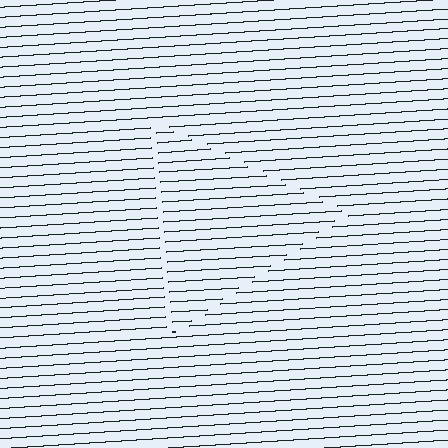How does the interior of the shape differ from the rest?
The interior of the shape contains the same grating, shifted by half a period — the contour is defined by the phase discontinuity where line-ends from the inner and outer gratings abut.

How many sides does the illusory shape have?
3 sides — the line-ends trace a triangle.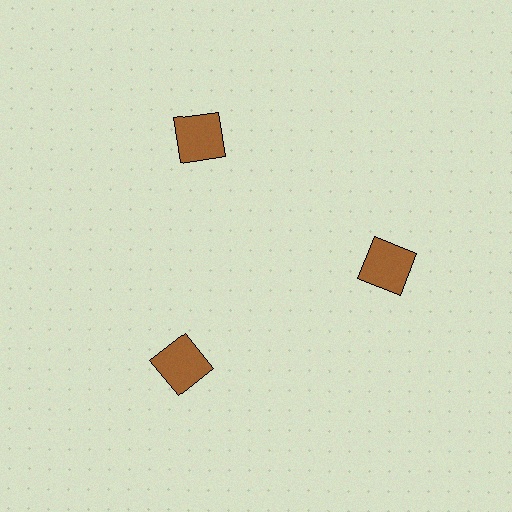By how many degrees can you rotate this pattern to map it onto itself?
The pattern maps onto itself every 120 degrees of rotation.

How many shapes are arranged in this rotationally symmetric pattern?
There are 3 shapes, arranged in 3 groups of 1.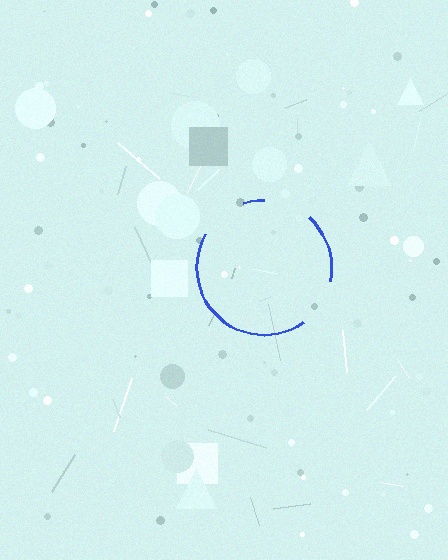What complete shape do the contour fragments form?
The contour fragments form a circle.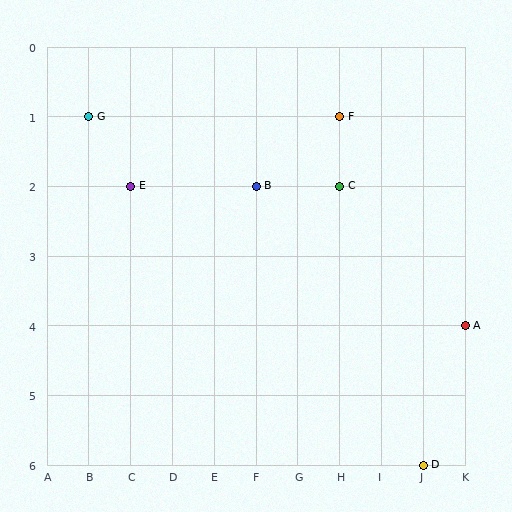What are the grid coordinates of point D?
Point D is at grid coordinates (J, 6).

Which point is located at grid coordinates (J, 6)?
Point D is at (J, 6).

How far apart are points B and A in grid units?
Points B and A are 5 columns and 2 rows apart (about 5.4 grid units diagonally).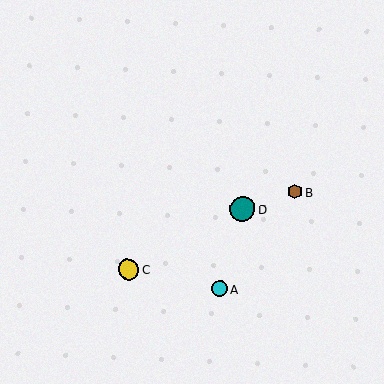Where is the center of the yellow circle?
The center of the yellow circle is at (128, 269).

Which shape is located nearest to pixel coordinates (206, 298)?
The cyan circle (labeled A) at (220, 289) is nearest to that location.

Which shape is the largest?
The teal circle (labeled D) is the largest.